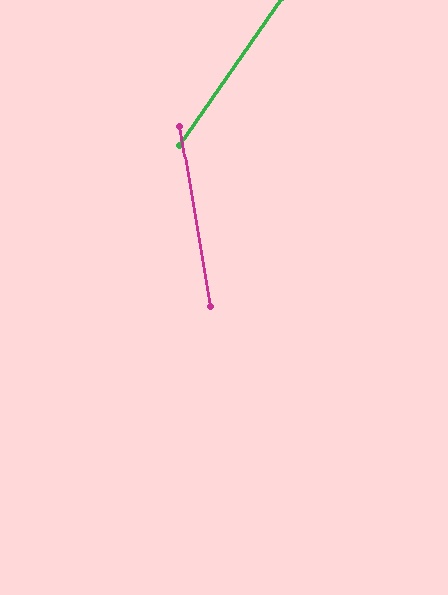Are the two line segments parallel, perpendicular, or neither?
Neither parallel nor perpendicular — they differ by about 44°.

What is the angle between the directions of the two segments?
Approximately 44 degrees.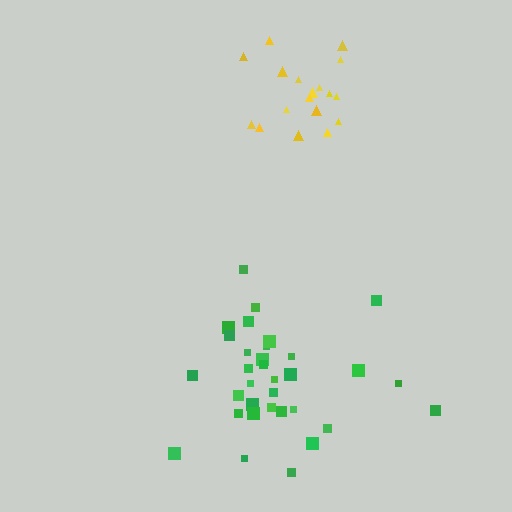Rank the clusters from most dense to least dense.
yellow, green.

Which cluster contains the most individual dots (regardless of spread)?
Green (34).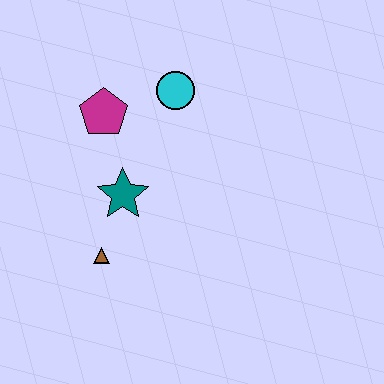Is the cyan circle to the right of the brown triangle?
Yes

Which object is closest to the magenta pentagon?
The cyan circle is closest to the magenta pentagon.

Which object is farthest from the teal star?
The cyan circle is farthest from the teal star.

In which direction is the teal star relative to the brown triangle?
The teal star is above the brown triangle.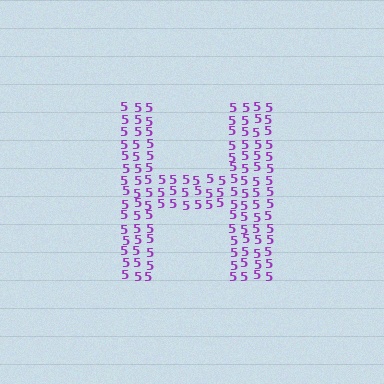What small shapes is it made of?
It is made of small digit 5's.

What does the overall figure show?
The overall figure shows the letter H.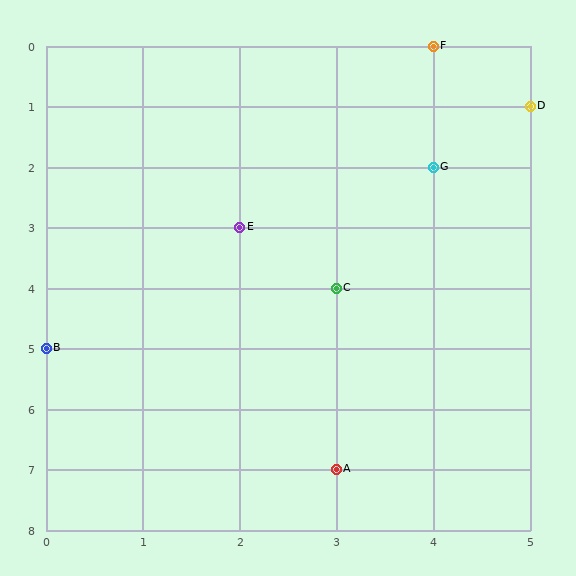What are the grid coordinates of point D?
Point D is at grid coordinates (5, 1).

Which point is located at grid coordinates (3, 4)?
Point C is at (3, 4).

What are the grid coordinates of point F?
Point F is at grid coordinates (4, 0).